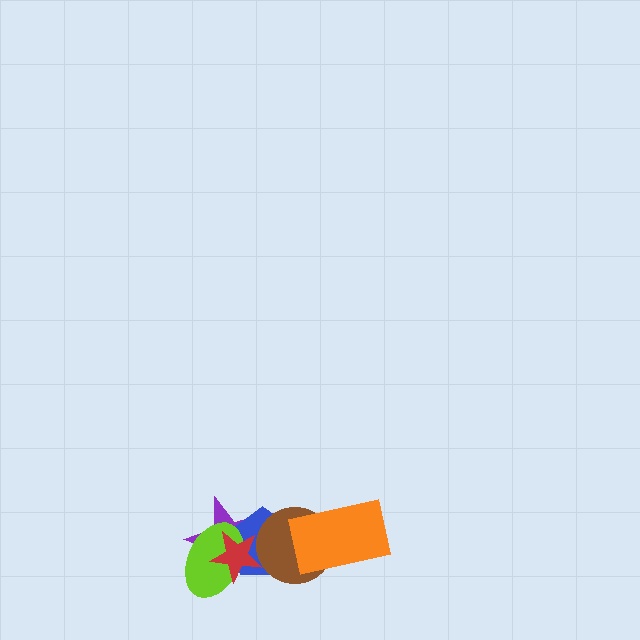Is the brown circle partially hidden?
Yes, it is partially covered by another shape.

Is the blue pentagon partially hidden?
Yes, it is partially covered by another shape.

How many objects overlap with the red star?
3 objects overlap with the red star.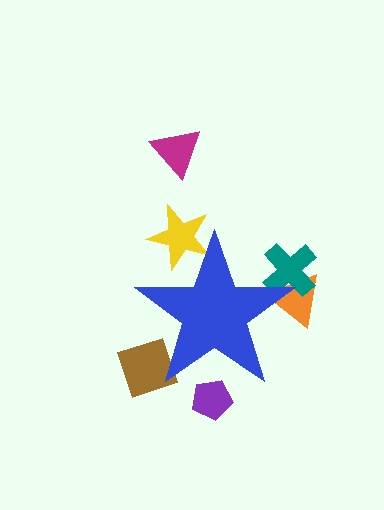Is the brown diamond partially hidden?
Yes, the brown diamond is partially hidden behind the blue star.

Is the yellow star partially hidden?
Yes, the yellow star is partially hidden behind the blue star.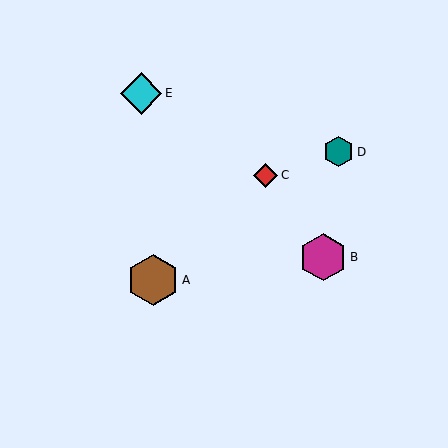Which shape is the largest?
The brown hexagon (labeled A) is the largest.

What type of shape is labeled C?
Shape C is a red diamond.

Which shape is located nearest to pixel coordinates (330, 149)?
The teal hexagon (labeled D) at (339, 152) is nearest to that location.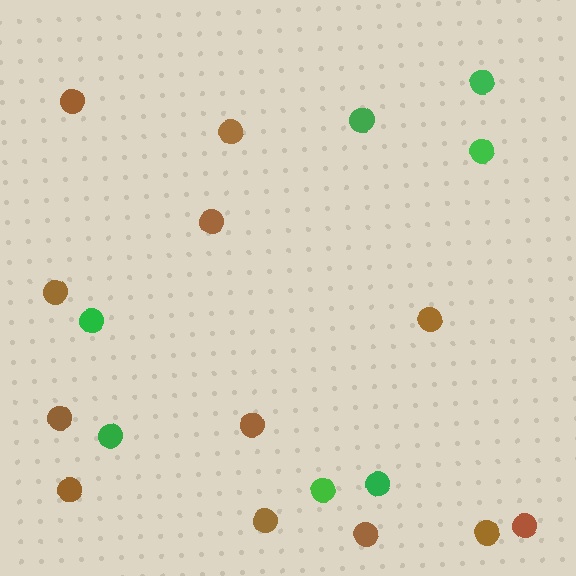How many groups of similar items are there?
There are 2 groups: one group of green circles (7) and one group of brown circles (12).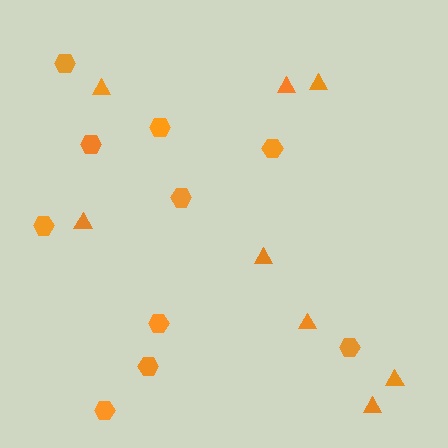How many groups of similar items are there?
There are 2 groups: one group of hexagons (10) and one group of triangles (8).